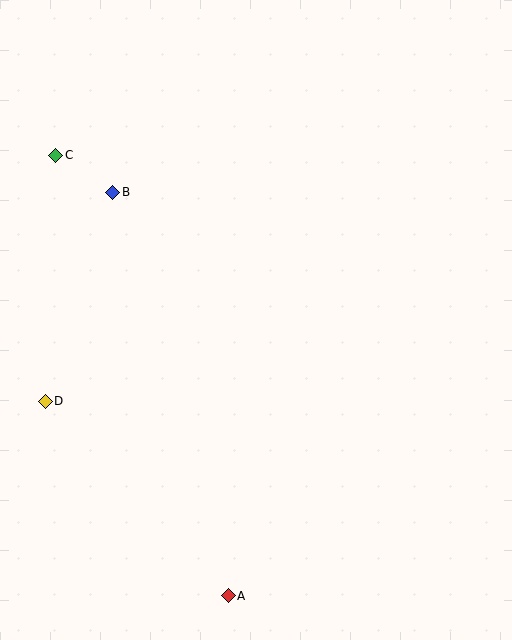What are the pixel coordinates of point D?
Point D is at (45, 401).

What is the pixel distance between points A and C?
The distance between A and C is 473 pixels.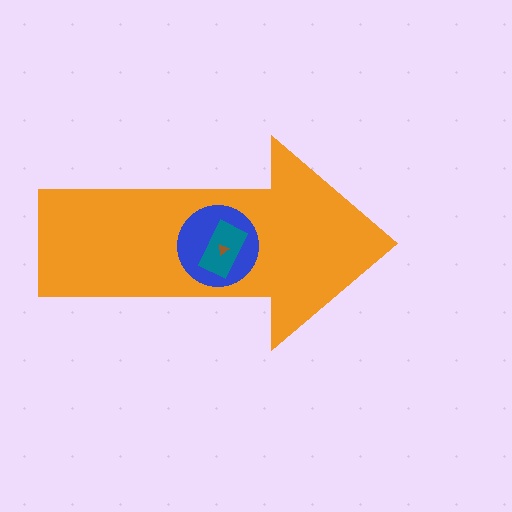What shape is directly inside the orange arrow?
The blue circle.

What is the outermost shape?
The orange arrow.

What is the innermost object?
The brown triangle.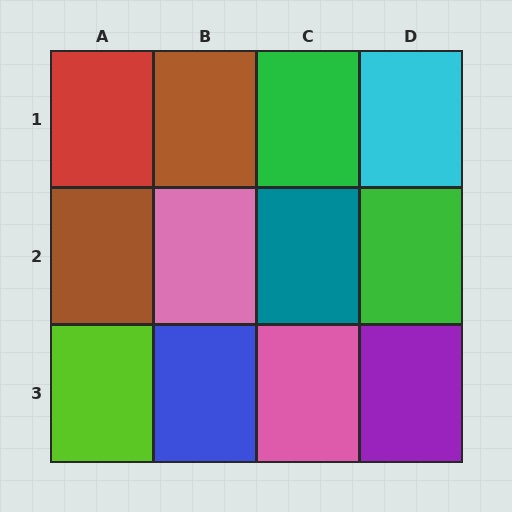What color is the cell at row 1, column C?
Green.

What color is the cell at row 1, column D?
Cyan.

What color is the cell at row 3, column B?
Blue.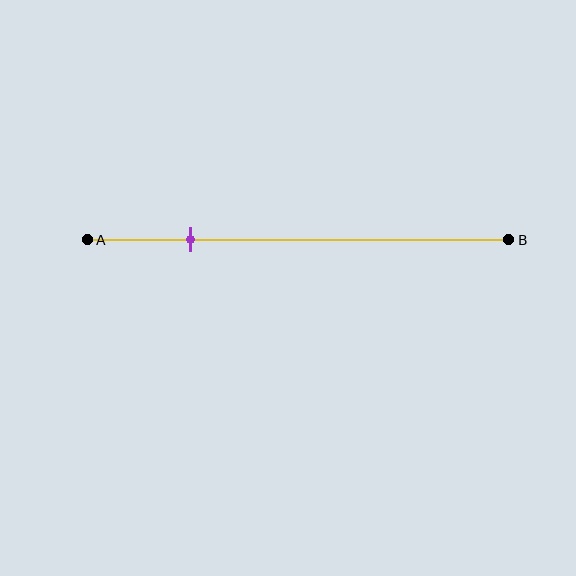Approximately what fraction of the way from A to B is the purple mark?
The purple mark is approximately 25% of the way from A to B.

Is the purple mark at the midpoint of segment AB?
No, the mark is at about 25% from A, not at the 50% midpoint.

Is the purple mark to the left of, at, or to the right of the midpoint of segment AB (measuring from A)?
The purple mark is to the left of the midpoint of segment AB.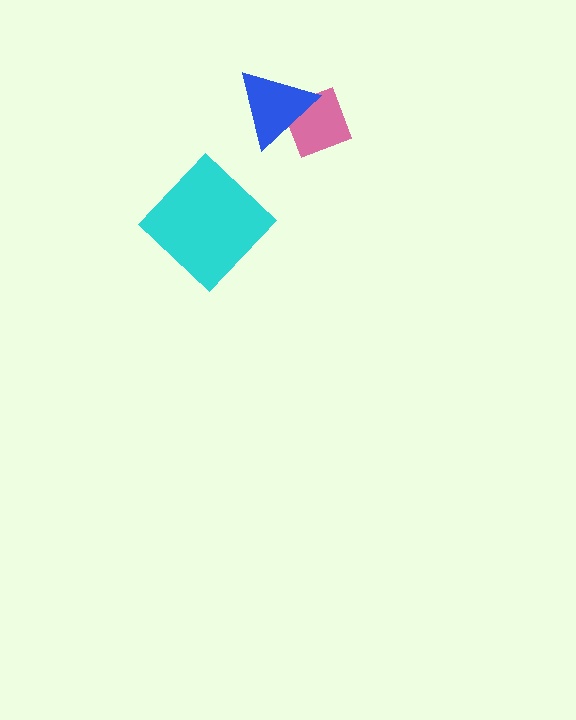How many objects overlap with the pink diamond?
1 object overlaps with the pink diamond.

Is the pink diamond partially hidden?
Yes, it is partially covered by another shape.